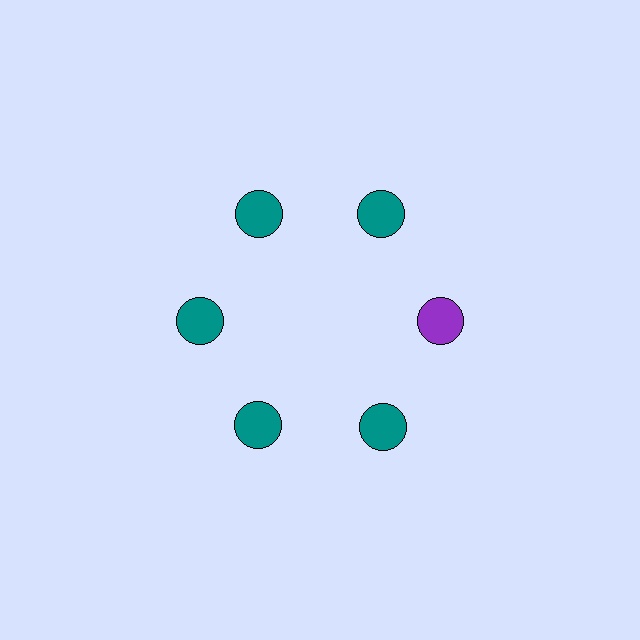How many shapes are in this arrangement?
There are 6 shapes arranged in a ring pattern.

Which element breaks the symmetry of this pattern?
The purple circle at roughly the 3 o'clock position breaks the symmetry. All other shapes are teal circles.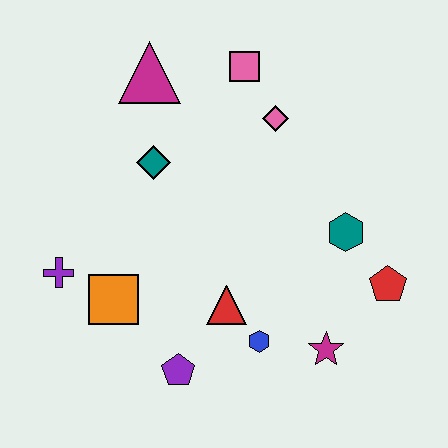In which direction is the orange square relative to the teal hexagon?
The orange square is to the left of the teal hexagon.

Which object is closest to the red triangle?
The blue hexagon is closest to the red triangle.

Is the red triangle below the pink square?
Yes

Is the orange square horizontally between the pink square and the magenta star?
No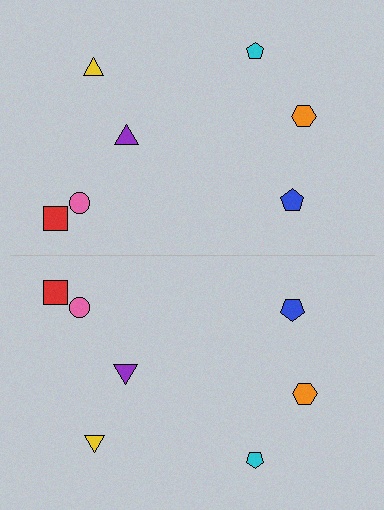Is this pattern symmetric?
Yes, this pattern has bilateral (reflection) symmetry.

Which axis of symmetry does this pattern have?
The pattern has a horizontal axis of symmetry running through the center of the image.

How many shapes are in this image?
There are 14 shapes in this image.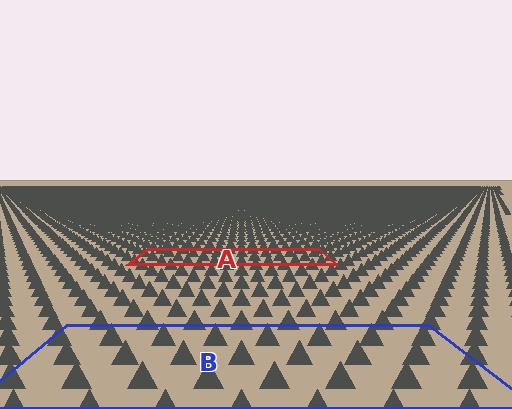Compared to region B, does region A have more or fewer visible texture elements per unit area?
Region A has more texture elements per unit area — they are packed more densely because it is farther away.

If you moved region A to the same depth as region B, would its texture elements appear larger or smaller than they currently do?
They would appear larger. At a closer depth, the same texture elements are projected at a bigger on-screen size.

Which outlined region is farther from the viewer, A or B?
Region A is farther from the viewer — the texture elements inside it appear smaller and more densely packed.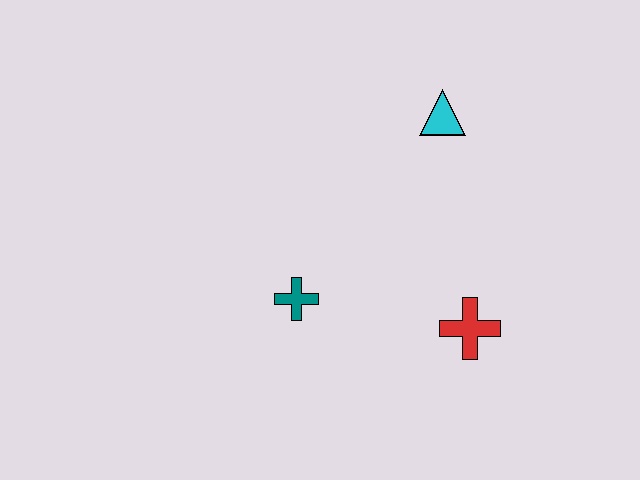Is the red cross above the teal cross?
No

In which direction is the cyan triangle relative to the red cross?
The cyan triangle is above the red cross.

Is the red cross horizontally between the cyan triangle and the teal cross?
No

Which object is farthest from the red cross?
The cyan triangle is farthest from the red cross.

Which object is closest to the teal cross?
The red cross is closest to the teal cross.